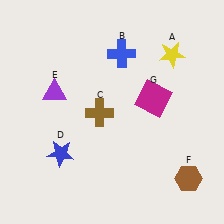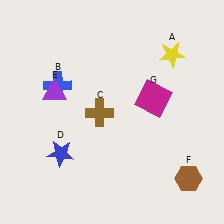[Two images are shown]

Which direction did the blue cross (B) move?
The blue cross (B) moved left.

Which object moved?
The blue cross (B) moved left.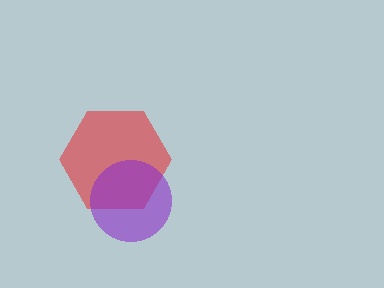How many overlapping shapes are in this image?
There are 2 overlapping shapes in the image.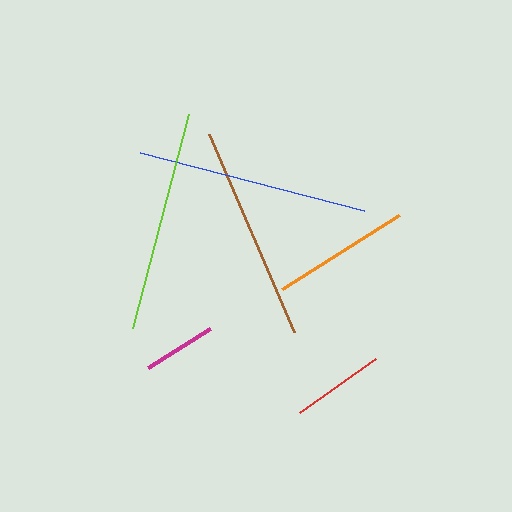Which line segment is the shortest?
The magenta line is the shortest at approximately 74 pixels.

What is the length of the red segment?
The red segment is approximately 93 pixels long.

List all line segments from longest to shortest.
From longest to shortest: blue, lime, brown, orange, red, magenta.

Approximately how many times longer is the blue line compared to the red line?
The blue line is approximately 2.5 times the length of the red line.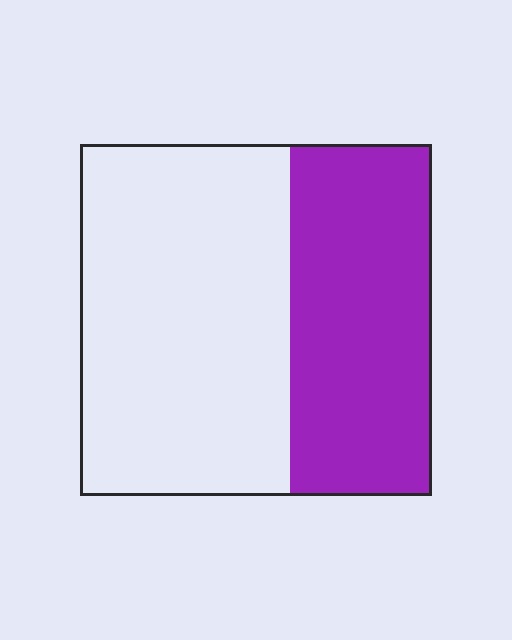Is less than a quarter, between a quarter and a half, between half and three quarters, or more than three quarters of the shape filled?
Between a quarter and a half.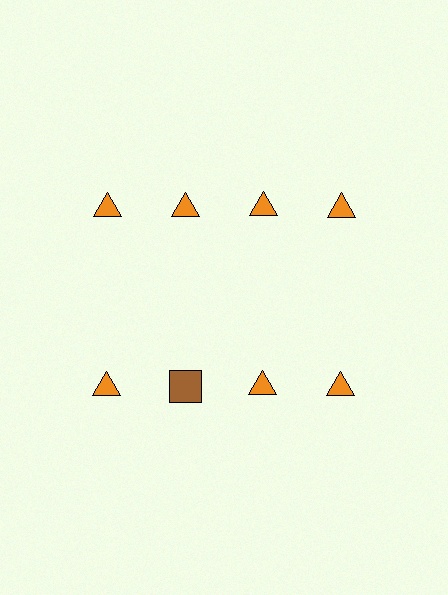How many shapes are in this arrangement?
There are 8 shapes arranged in a grid pattern.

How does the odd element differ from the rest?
It differs in both color (brown instead of orange) and shape (square instead of triangle).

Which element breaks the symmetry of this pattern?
The brown square in the second row, second from left column breaks the symmetry. All other shapes are orange triangles.